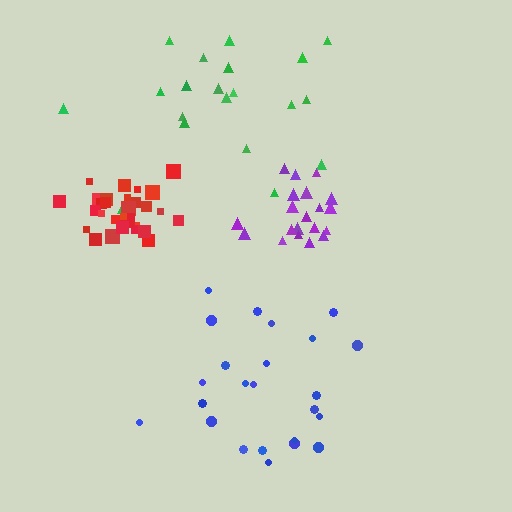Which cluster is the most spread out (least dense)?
Green.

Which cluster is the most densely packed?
Red.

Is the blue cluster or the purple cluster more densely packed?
Purple.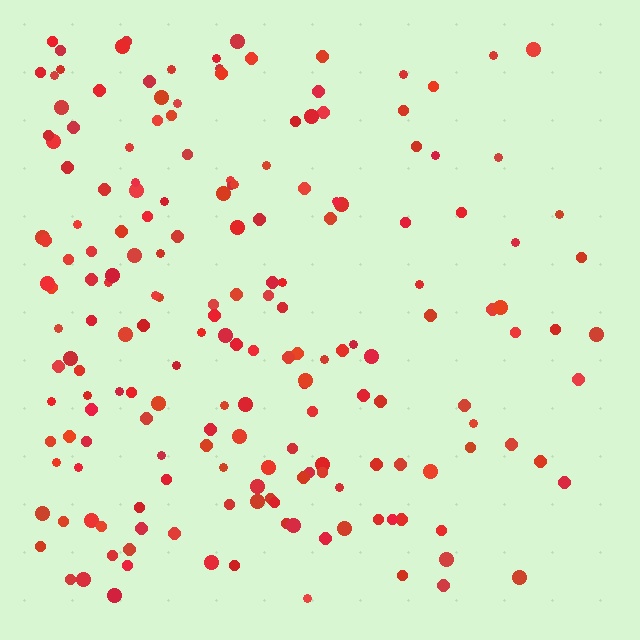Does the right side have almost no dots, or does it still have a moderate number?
Still a moderate number, just noticeably fewer than the left.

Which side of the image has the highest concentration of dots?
The left.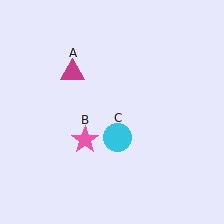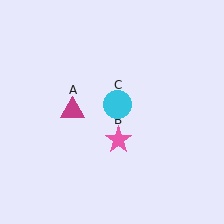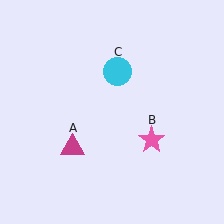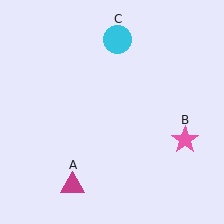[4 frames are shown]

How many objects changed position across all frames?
3 objects changed position: magenta triangle (object A), pink star (object B), cyan circle (object C).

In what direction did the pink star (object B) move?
The pink star (object B) moved right.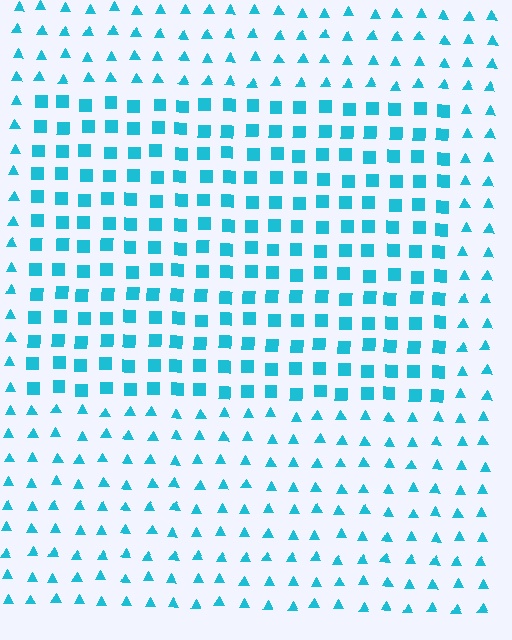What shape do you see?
I see a rectangle.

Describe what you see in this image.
The image is filled with small cyan elements arranged in a uniform grid. A rectangle-shaped region contains squares, while the surrounding area contains triangles. The boundary is defined purely by the change in element shape.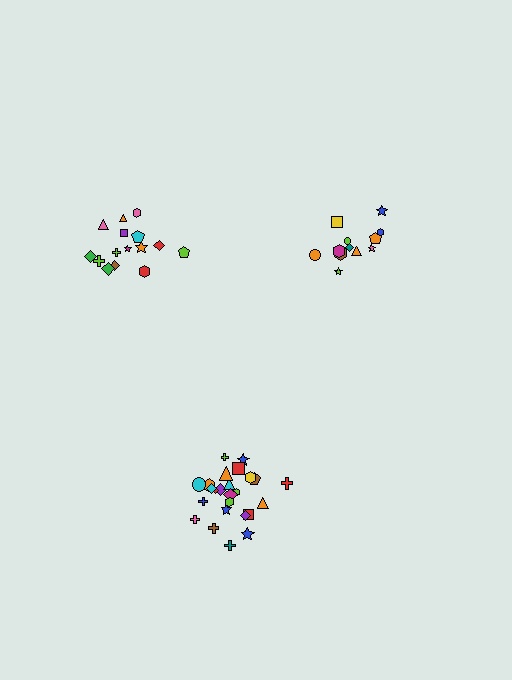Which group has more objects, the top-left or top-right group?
The top-left group.